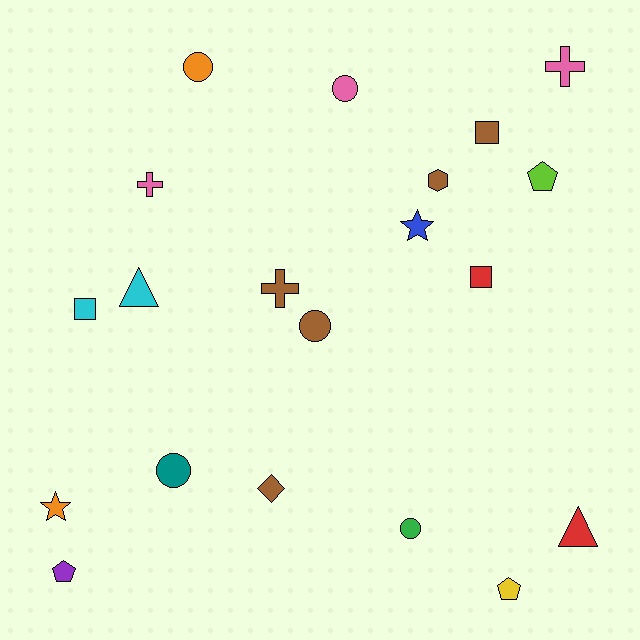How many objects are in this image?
There are 20 objects.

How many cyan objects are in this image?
There are 2 cyan objects.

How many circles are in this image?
There are 5 circles.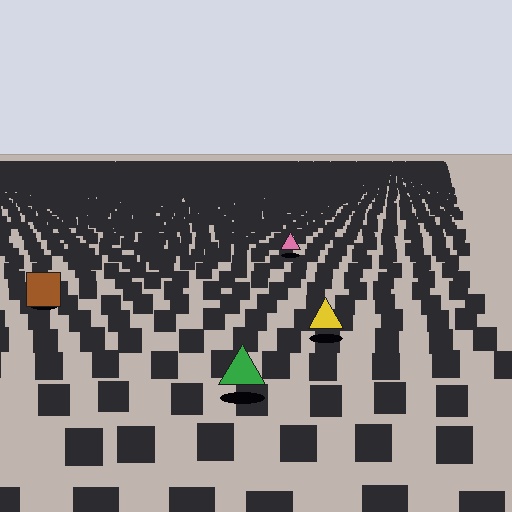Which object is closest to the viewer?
The green triangle is closest. The texture marks near it are larger and more spread out.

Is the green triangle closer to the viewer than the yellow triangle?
Yes. The green triangle is closer — you can tell from the texture gradient: the ground texture is coarser near it.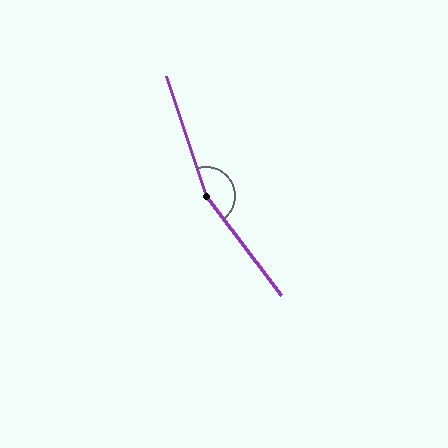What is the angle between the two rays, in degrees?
Approximately 161 degrees.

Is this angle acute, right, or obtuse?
It is obtuse.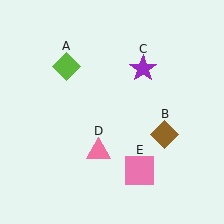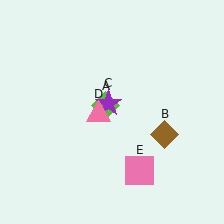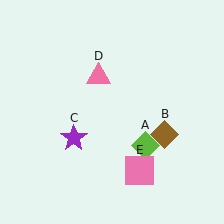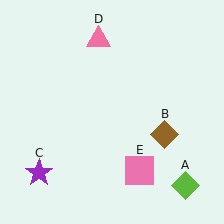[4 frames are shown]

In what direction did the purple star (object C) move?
The purple star (object C) moved down and to the left.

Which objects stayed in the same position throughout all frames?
Brown diamond (object B) and pink square (object E) remained stationary.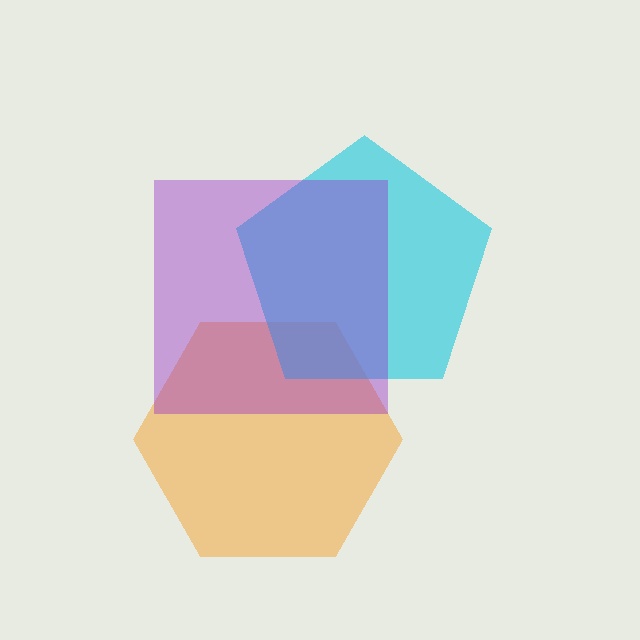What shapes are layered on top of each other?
The layered shapes are: an orange hexagon, a cyan pentagon, a purple square.